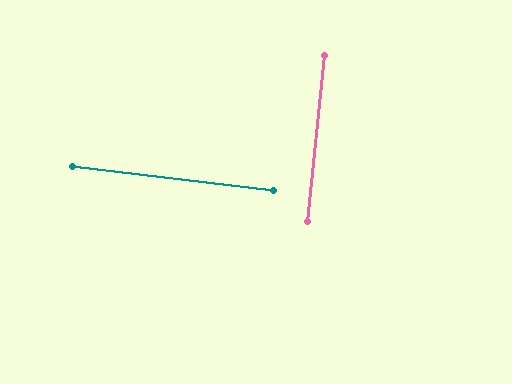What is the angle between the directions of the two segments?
Approximately 89 degrees.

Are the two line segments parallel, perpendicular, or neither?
Perpendicular — they meet at approximately 89°.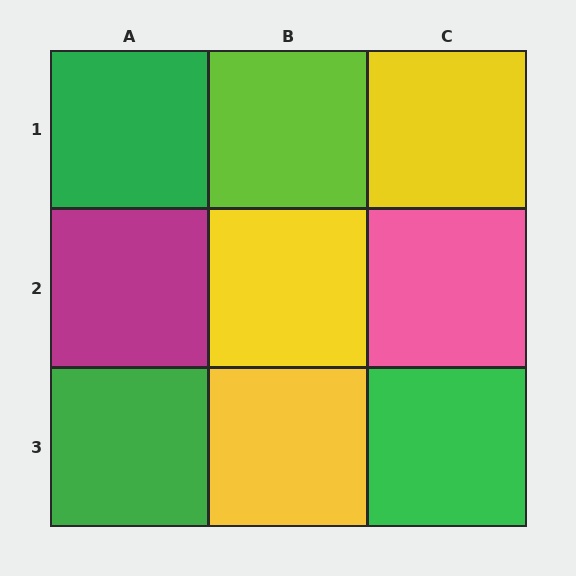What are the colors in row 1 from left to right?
Green, lime, yellow.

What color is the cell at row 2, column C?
Pink.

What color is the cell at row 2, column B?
Yellow.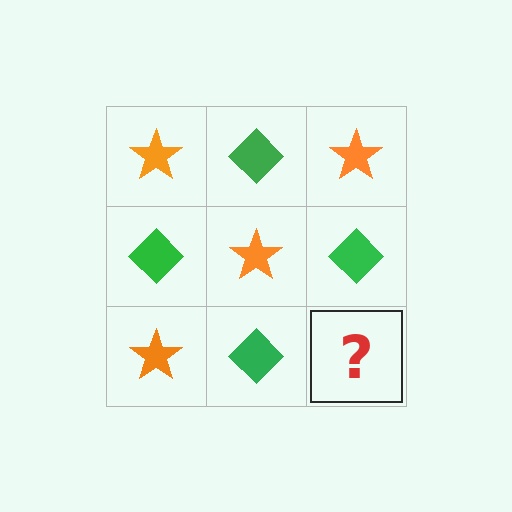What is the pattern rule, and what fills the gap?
The rule is that it alternates orange star and green diamond in a checkerboard pattern. The gap should be filled with an orange star.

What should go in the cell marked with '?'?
The missing cell should contain an orange star.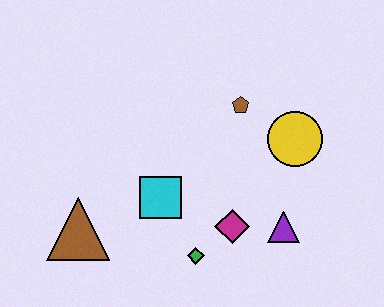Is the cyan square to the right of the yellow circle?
No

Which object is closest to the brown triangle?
The cyan square is closest to the brown triangle.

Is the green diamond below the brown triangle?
Yes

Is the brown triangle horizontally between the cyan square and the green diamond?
No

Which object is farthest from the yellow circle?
The brown triangle is farthest from the yellow circle.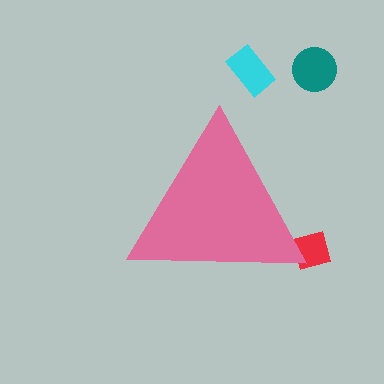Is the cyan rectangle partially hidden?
No, the cyan rectangle is fully visible.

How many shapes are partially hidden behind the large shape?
1 shape is partially hidden.